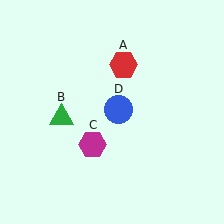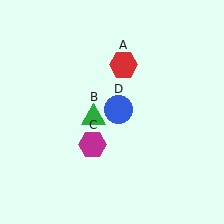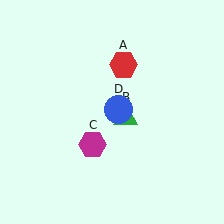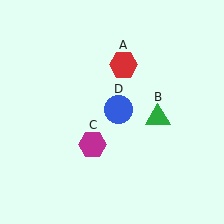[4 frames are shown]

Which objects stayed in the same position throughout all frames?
Red hexagon (object A) and magenta hexagon (object C) and blue circle (object D) remained stationary.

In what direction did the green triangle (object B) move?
The green triangle (object B) moved right.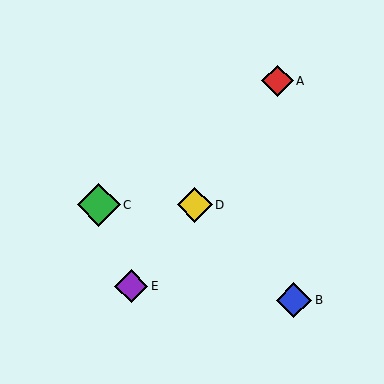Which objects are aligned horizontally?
Objects C, D are aligned horizontally.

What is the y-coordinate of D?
Object D is at y≈205.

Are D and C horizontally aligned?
Yes, both are at y≈205.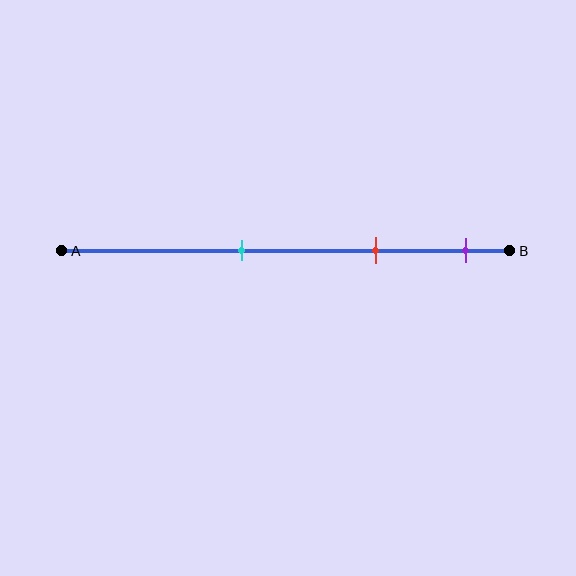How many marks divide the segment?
There are 3 marks dividing the segment.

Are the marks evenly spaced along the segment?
Yes, the marks are approximately evenly spaced.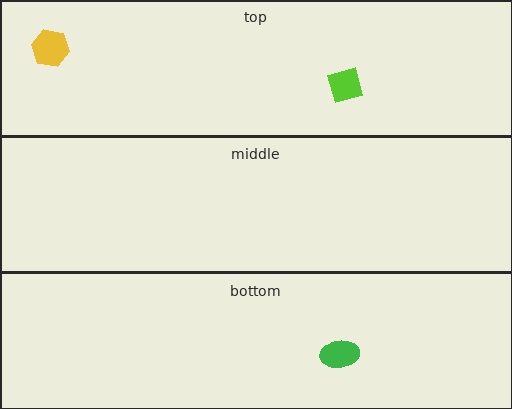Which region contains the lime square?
The top region.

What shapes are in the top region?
The yellow hexagon, the lime square.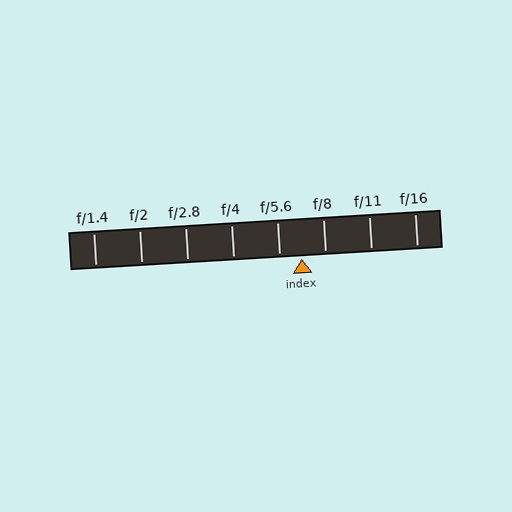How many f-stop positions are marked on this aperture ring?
There are 8 f-stop positions marked.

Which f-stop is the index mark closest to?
The index mark is closest to f/5.6.